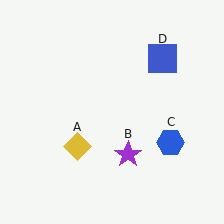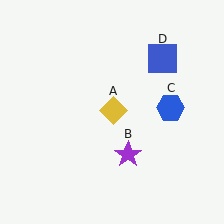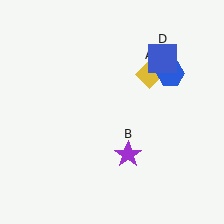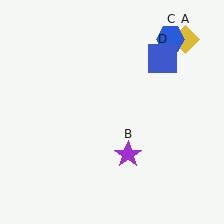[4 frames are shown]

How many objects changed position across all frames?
2 objects changed position: yellow diamond (object A), blue hexagon (object C).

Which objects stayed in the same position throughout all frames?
Purple star (object B) and blue square (object D) remained stationary.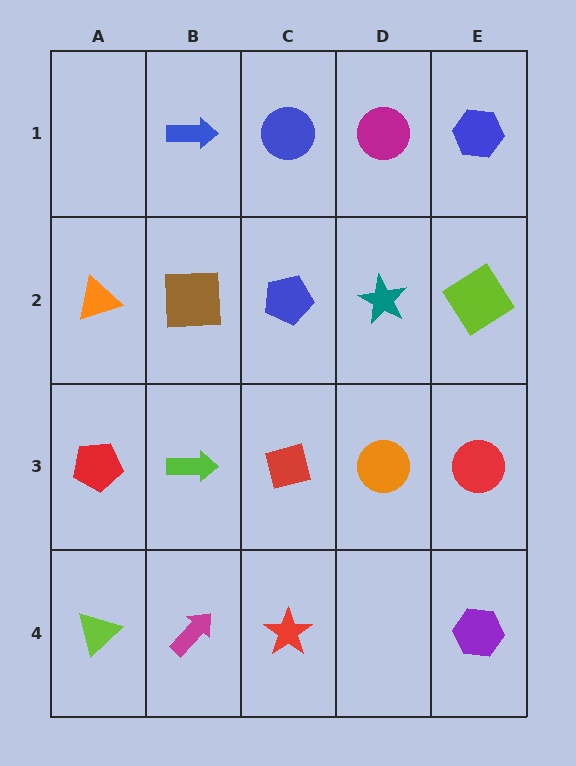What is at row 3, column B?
A lime arrow.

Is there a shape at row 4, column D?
No, that cell is empty.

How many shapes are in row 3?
5 shapes.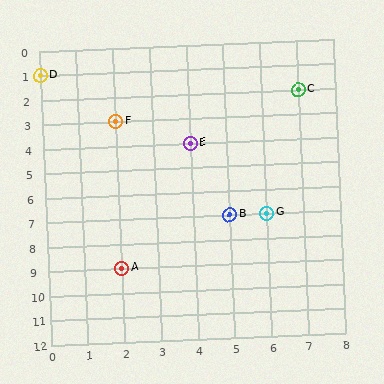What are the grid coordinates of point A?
Point A is at grid coordinates (2, 9).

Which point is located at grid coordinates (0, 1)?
Point D is at (0, 1).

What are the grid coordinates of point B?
Point B is at grid coordinates (5, 7).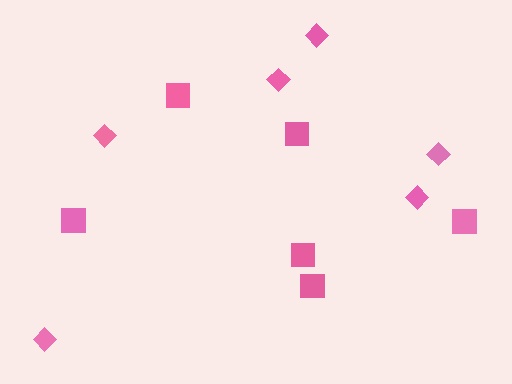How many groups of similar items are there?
There are 2 groups: one group of squares (6) and one group of diamonds (6).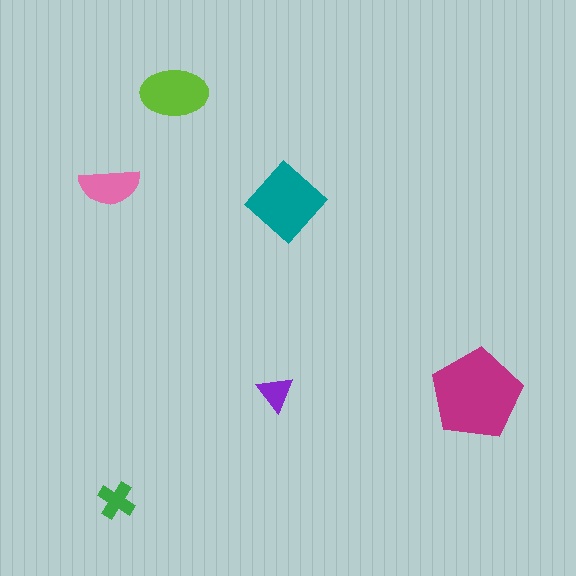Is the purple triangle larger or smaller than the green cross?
Smaller.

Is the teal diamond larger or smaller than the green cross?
Larger.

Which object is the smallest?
The purple triangle.